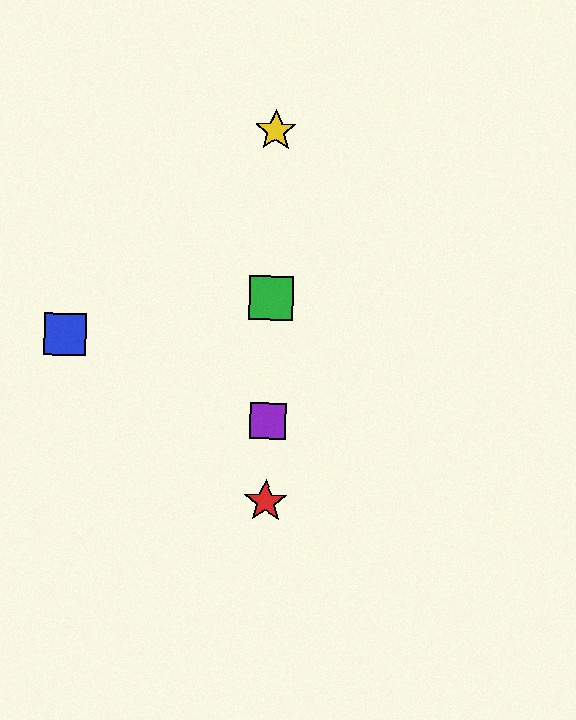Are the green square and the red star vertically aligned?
Yes, both are at x≈271.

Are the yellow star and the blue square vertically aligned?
No, the yellow star is at x≈276 and the blue square is at x≈65.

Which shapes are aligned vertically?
The red star, the green square, the yellow star, the purple square are aligned vertically.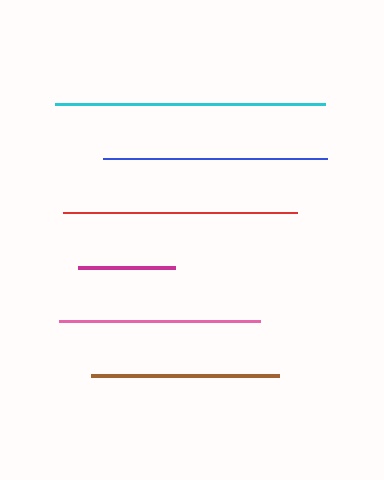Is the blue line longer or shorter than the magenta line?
The blue line is longer than the magenta line.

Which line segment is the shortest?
The magenta line is the shortest at approximately 97 pixels.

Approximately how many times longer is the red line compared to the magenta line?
The red line is approximately 2.4 times the length of the magenta line.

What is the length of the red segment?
The red segment is approximately 235 pixels long.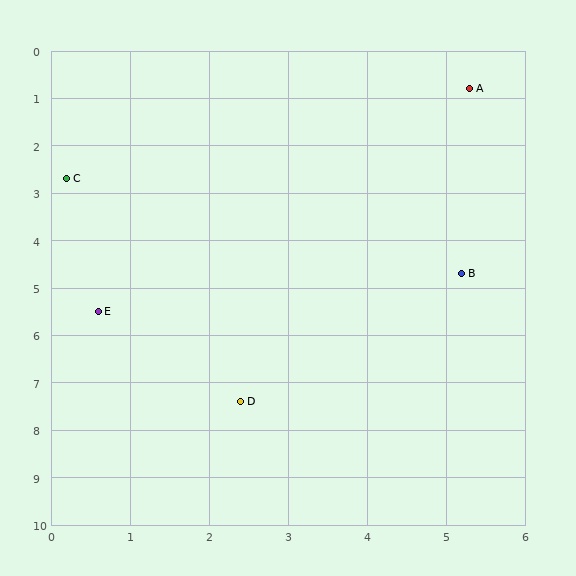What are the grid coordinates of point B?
Point B is at approximately (5.2, 4.7).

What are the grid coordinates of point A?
Point A is at approximately (5.3, 0.8).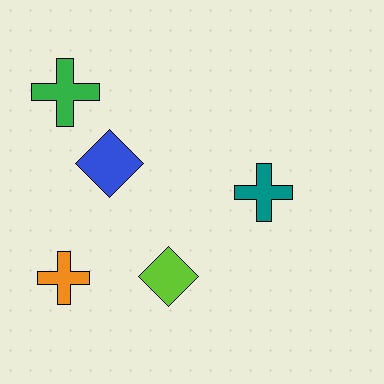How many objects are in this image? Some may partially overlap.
There are 5 objects.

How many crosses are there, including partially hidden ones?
There are 3 crosses.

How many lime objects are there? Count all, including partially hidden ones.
There is 1 lime object.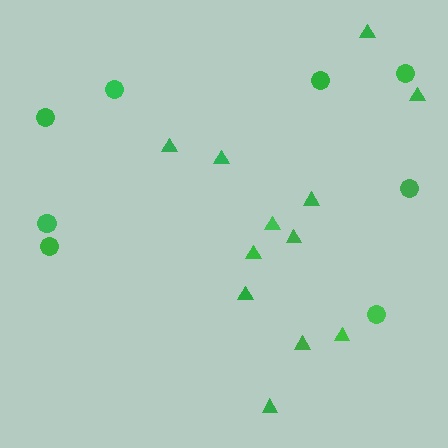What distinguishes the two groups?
There are 2 groups: one group of triangles (12) and one group of circles (8).